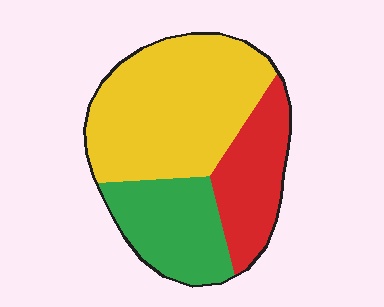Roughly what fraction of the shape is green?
Green takes up about one quarter (1/4) of the shape.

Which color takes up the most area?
Yellow, at roughly 50%.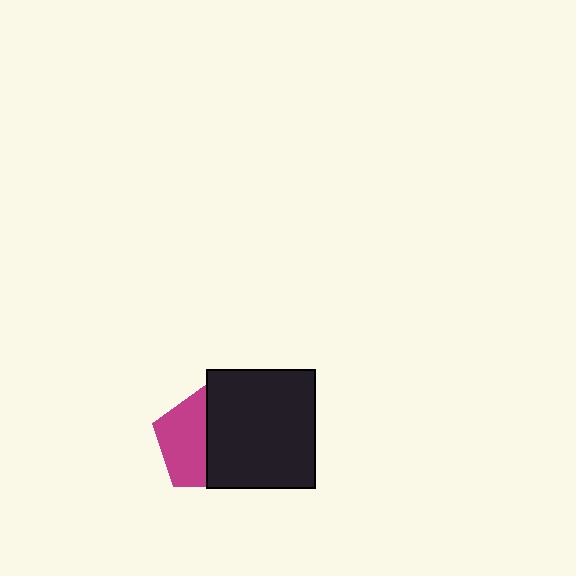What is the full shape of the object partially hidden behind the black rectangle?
The partially hidden object is a magenta pentagon.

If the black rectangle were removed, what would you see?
You would see the complete magenta pentagon.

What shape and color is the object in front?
The object in front is a black rectangle.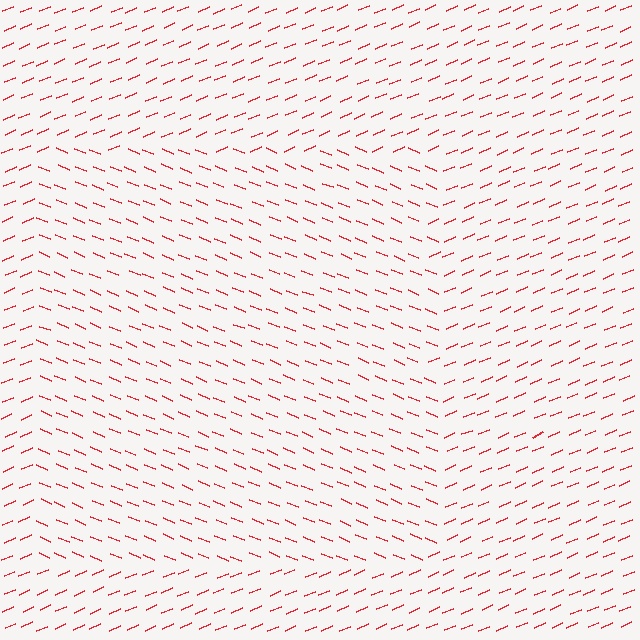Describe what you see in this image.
The image is filled with small red line segments. A rectangle region in the image has lines oriented differently from the surrounding lines, creating a visible texture boundary.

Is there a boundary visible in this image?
Yes, there is a texture boundary formed by a change in line orientation.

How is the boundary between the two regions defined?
The boundary is defined purely by a change in line orientation (approximately 45 degrees difference). All lines are the same color and thickness.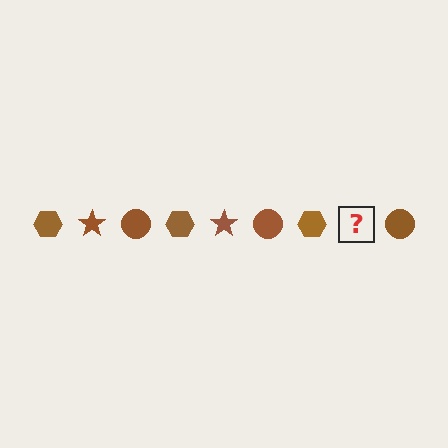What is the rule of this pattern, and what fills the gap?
The rule is that the pattern cycles through hexagon, star, circle shapes in brown. The gap should be filled with a brown star.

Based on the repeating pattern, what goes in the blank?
The blank should be a brown star.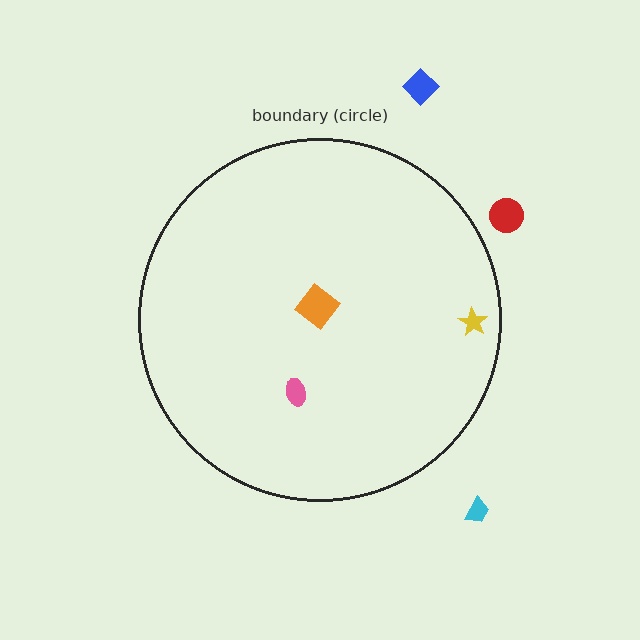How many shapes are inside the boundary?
3 inside, 3 outside.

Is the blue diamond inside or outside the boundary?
Outside.